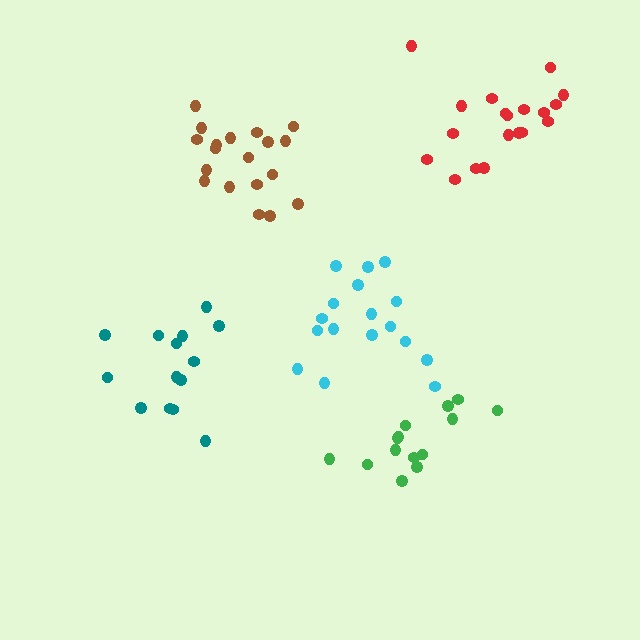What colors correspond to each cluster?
The clusters are colored: cyan, brown, teal, red, green.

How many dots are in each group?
Group 1: 17 dots, Group 2: 19 dots, Group 3: 14 dots, Group 4: 19 dots, Group 5: 14 dots (83 total).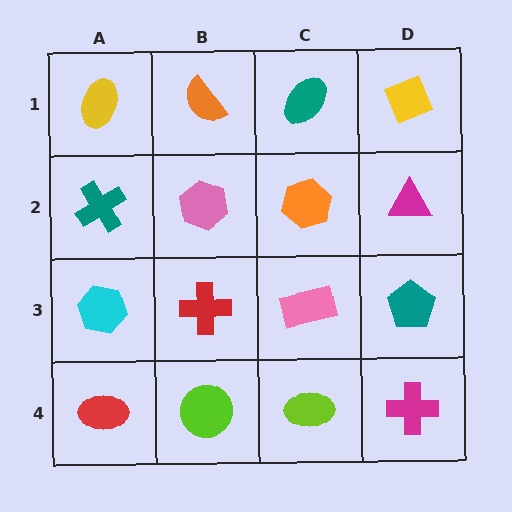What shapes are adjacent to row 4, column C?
A pink rectangle (row 3, column C), a lime circle (row 4, column B), a magenta cross (row 4, column D).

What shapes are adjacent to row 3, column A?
A teal cross (row 2, column A), a red ellipse (row 4, column A), a red cross (row 3, column B).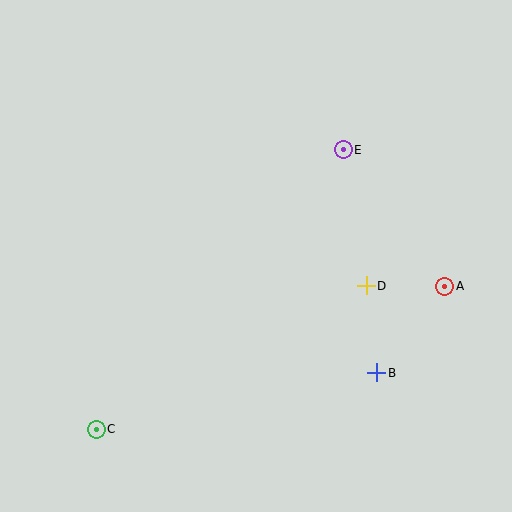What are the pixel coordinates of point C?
Point C is at (96, 429).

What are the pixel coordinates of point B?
Point B is at (377, 373).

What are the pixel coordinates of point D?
Point D is at (366, 286).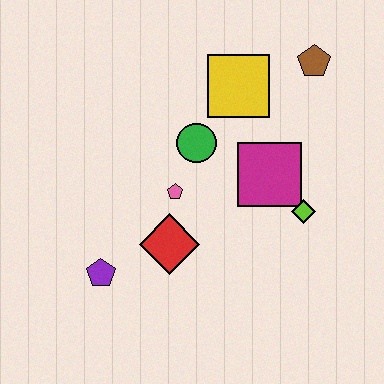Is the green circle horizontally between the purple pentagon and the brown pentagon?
Yes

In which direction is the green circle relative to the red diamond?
The green circle is above the red diamond.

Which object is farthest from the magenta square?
The purple pentagon is farthest from the magenta square.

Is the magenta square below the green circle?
Yes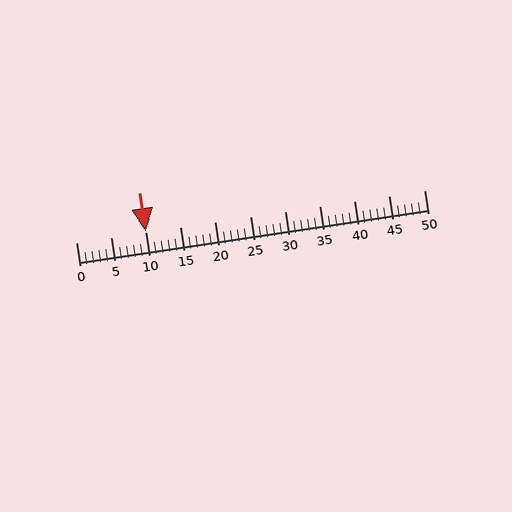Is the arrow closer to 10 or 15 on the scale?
The arrow is closer to 10.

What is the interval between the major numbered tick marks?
The major tick marks are spaced 5 units apart.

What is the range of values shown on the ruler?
The ruler shows values from 0 to 50.